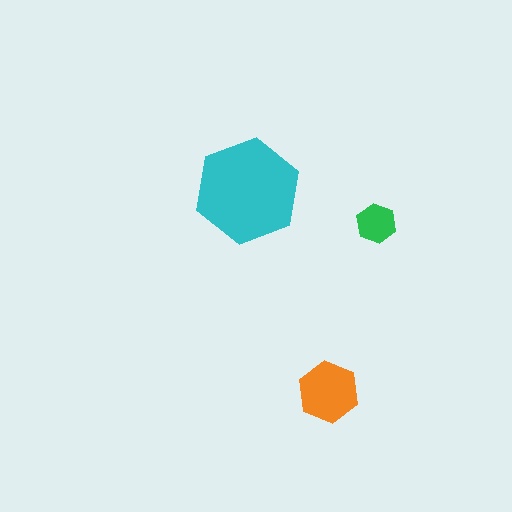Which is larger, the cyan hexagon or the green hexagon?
The cyan one.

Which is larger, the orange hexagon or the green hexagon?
The orange one.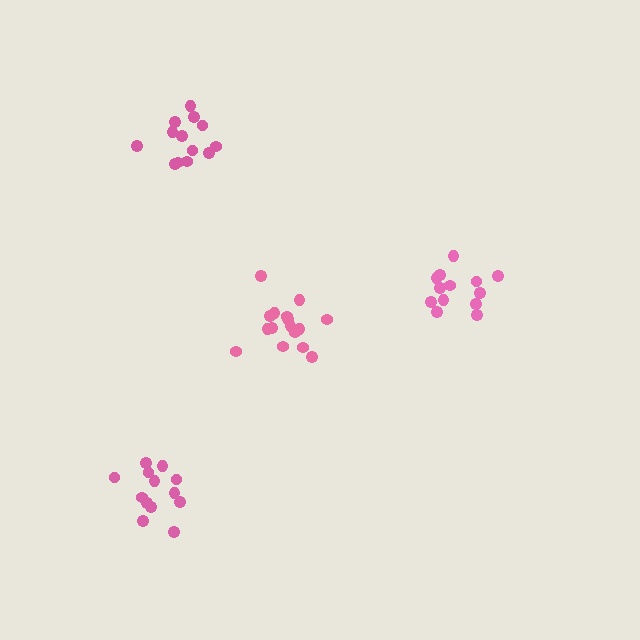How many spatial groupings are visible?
There are 4 spatial groupings.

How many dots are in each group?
Group 1: 16 dots, Group 2: 13 dots, Group 3: 13 dots, Group 4: 13 dots (55 total).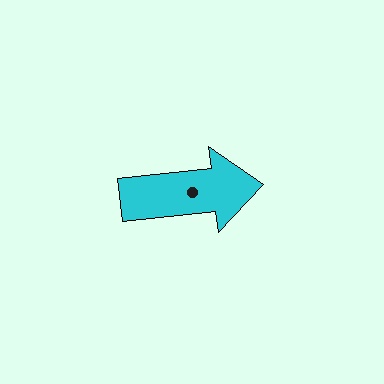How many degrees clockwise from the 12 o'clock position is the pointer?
Approximately 84 degrees.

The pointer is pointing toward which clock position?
Roughly 3 o'clock.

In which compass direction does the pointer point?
East.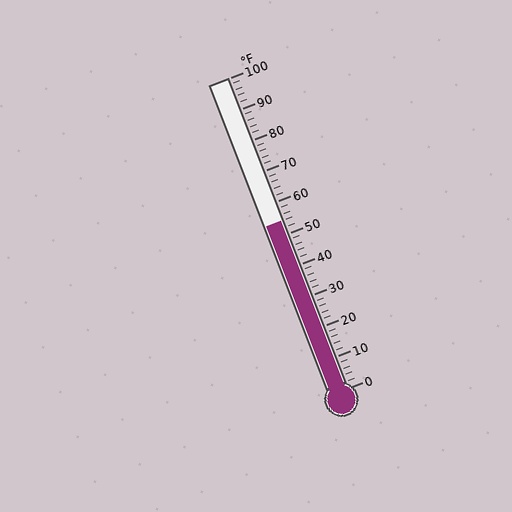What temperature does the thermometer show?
The thermometer shows approximately 54°F.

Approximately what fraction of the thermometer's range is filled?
The thermometer is filled to approximately 55% of its range.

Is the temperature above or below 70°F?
The temperature is below 70°F.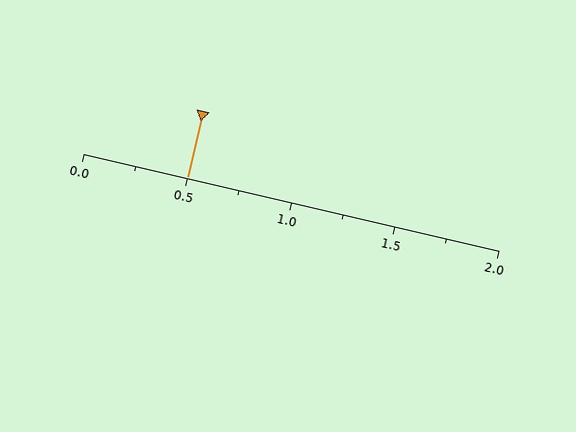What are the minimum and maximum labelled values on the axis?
The axis runs from 0.0 to 2.0.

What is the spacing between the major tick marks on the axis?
The major ticks are spaced 0.5 apart.